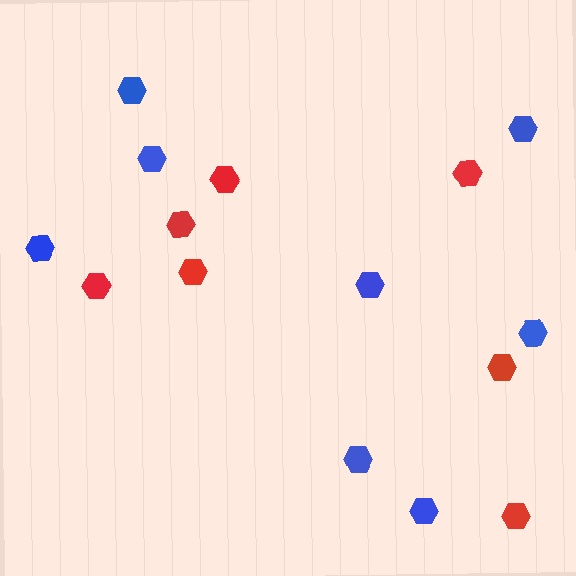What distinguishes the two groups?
There are 2 groups: one group of red hexagons (7) and one group of blue hexagons (8).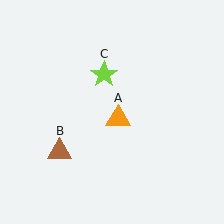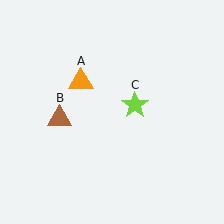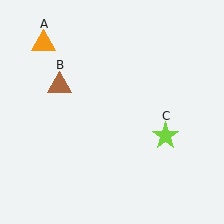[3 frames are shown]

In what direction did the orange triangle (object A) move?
The orange triangle (object A) moved up and to the left.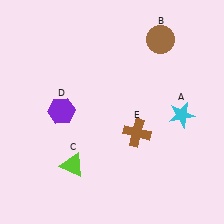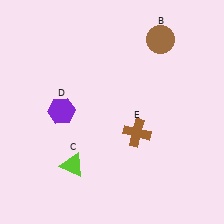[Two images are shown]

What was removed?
The cyan star (A) was removed in Image 2.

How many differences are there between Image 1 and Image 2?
There is 1 difference between the two images.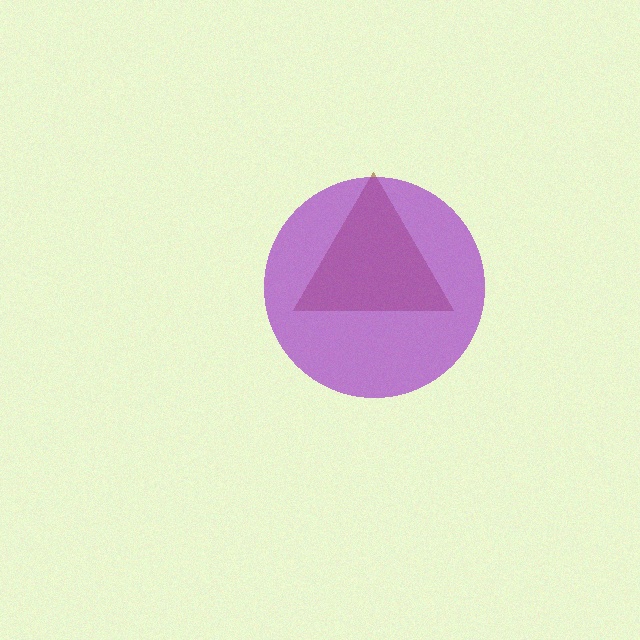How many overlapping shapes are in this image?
There are 2 overlapping shapes in the image.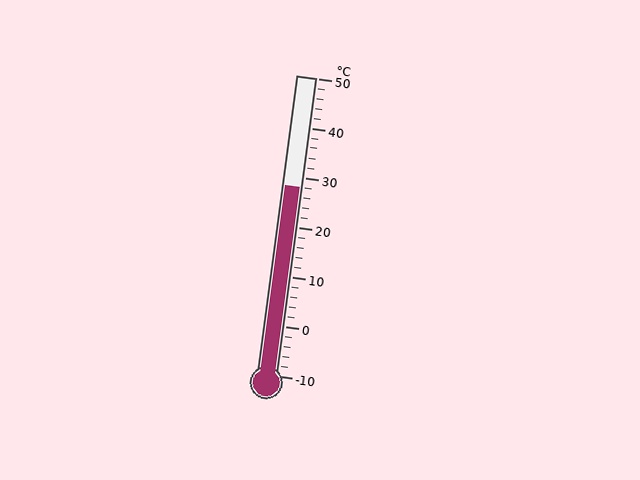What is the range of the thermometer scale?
The thermometer scale ranges from -10°C to 50°C.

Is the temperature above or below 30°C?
The temperature is below 30°C.